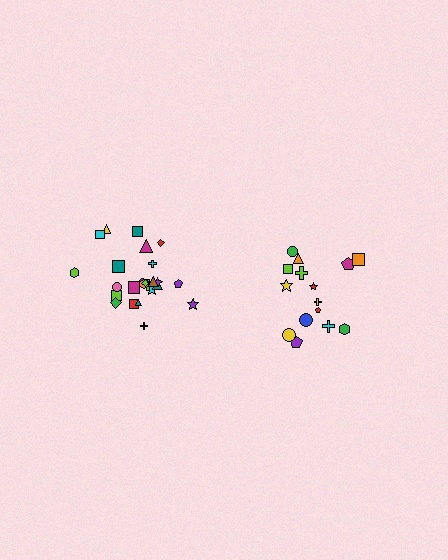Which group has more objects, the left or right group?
The left group.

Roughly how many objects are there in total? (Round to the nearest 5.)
Roughly 40 objects in total.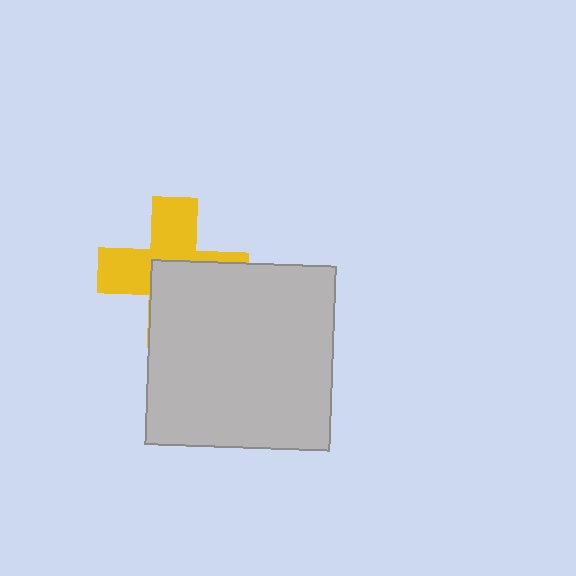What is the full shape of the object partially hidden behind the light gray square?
The partially hidden object is a yellow cross.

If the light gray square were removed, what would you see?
You would see the complete yellow cross.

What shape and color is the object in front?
The object in front is a light gray square.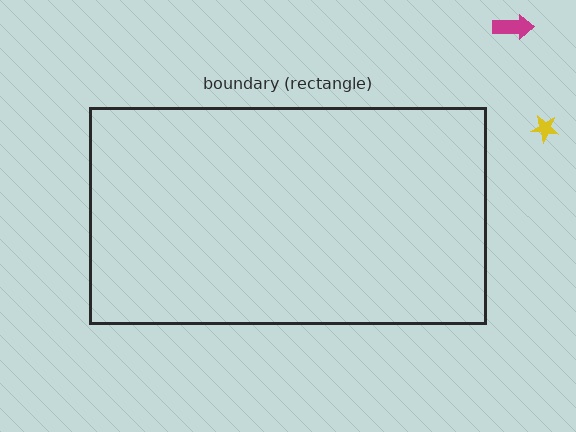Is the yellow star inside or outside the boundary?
Outside.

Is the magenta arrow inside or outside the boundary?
Outside.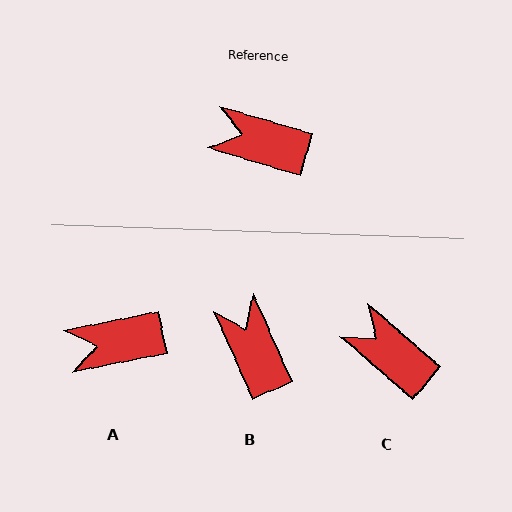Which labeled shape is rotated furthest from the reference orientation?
B, about 50 degrees away.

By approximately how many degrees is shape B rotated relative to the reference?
Approximately 50 degrees clockwise.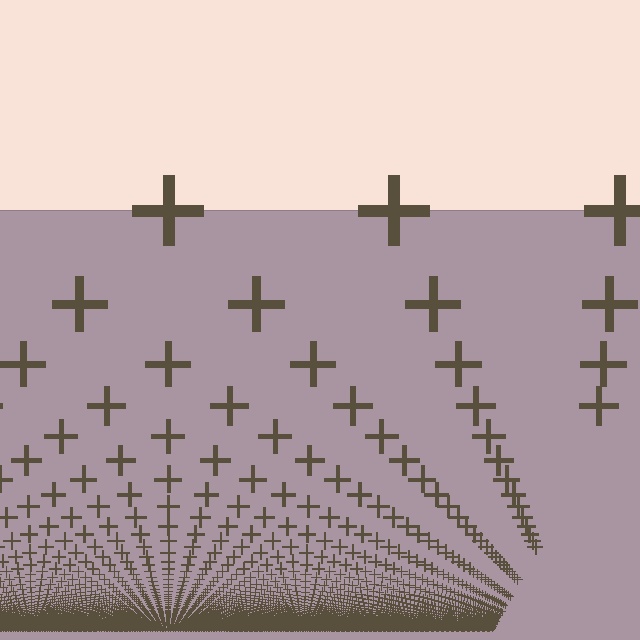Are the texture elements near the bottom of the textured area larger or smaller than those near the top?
Smaller. The gradient is inverted — elements near the bottom are smaller and denser.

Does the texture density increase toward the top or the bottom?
Density increases toward the bottom.